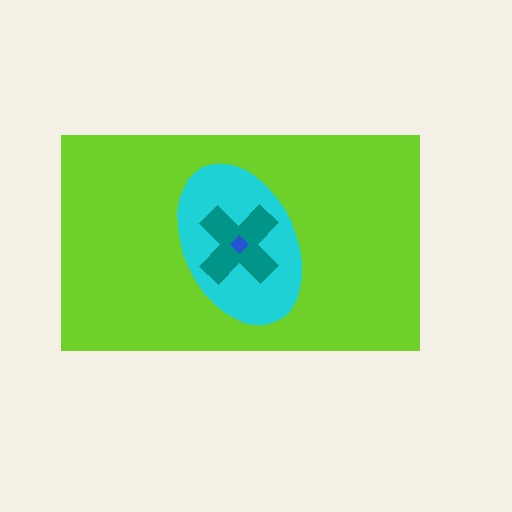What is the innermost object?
The blue diamond.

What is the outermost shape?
The lime rectangle.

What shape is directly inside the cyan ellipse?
The teal cross.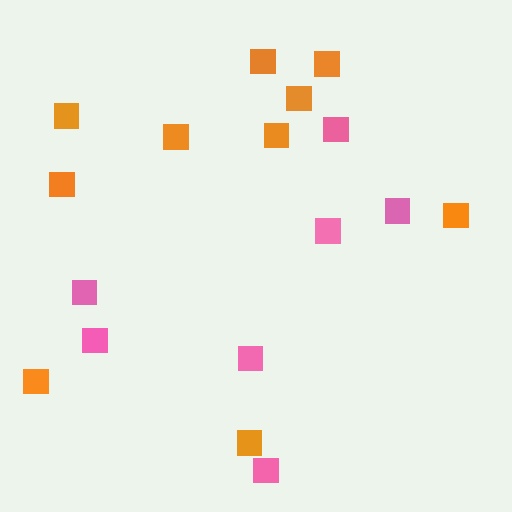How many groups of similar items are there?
There are 2 groups: one group of orange squares (10) and one group of pink squares (7).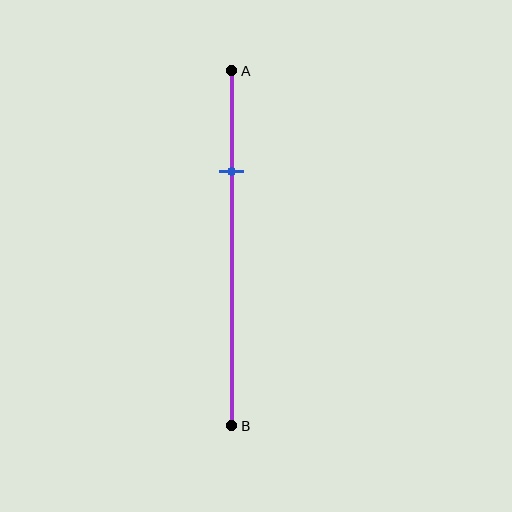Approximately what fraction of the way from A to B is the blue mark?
The blue mark is approximately 30% of the way from A to B.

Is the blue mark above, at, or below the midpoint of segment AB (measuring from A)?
The blue mark is above the midpoint of segment AB.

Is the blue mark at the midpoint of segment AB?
No, the mark is at about 30% from A, not at the 50% midpoint.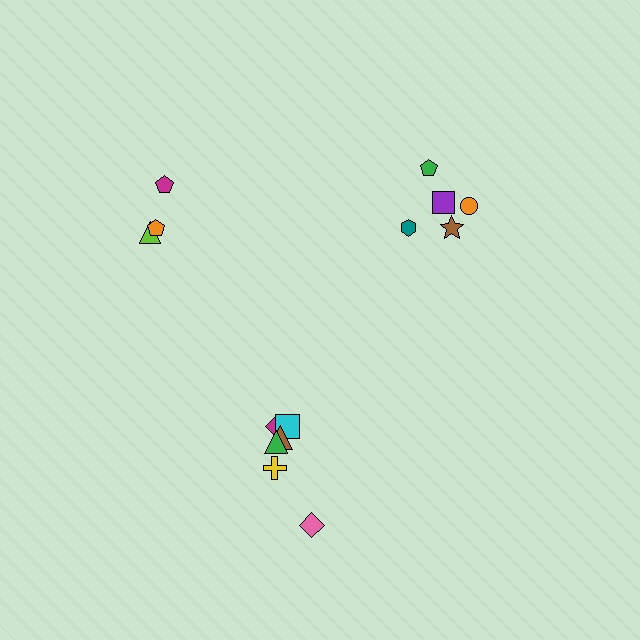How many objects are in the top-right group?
There are 5 objects.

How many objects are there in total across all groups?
There are 14 objects.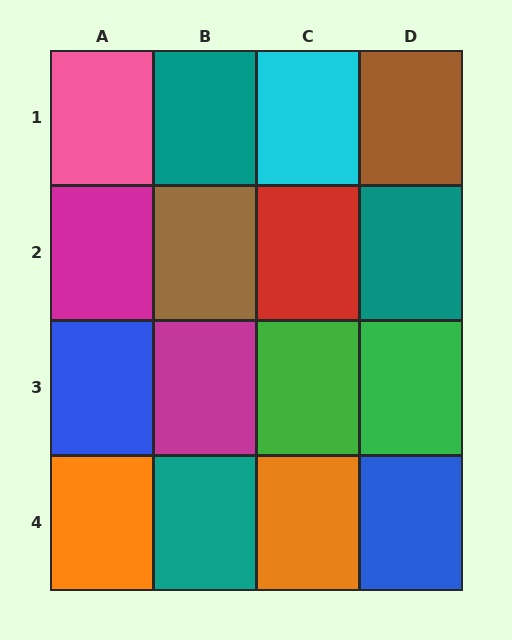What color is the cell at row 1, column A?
Pink.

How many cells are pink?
1 cell is pink.